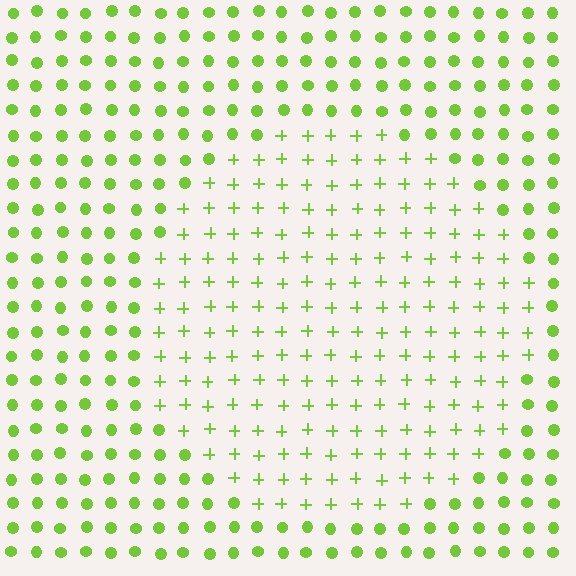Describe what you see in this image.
The image is filled with small lime elements arranged in a uniform grid. A circle-shaped region contains plus signs, while the surrounding area contains circles. The boundary is defined purely by the change in element shape.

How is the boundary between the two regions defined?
The boundary is defined by a change in element shape: plus signs inside vs. circles outside. All elements share the same color and spacing.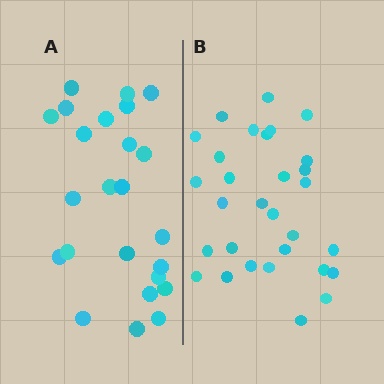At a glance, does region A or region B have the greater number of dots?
Region B (the right region) has more dots.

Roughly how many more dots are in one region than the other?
Region B has about 6 more dots than region A.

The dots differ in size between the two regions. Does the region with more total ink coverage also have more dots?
No. Region A has more total ink coverage because its dots are larger, but region B actually contains more individual dots. Total area can be misleading — the number of items is what matters here.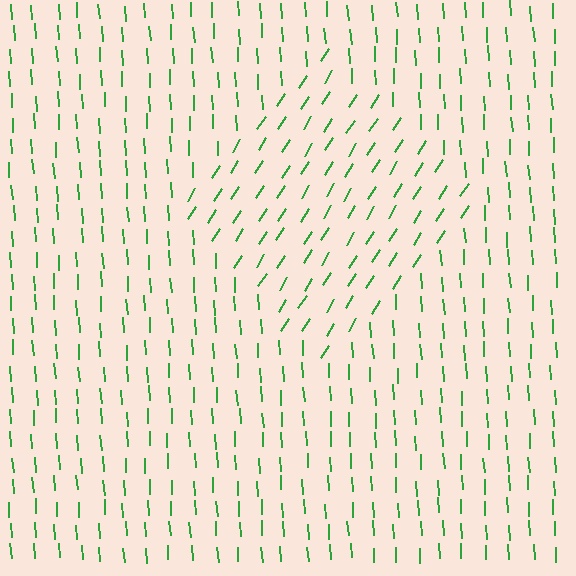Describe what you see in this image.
The image is filled with small green line segments. A diamond region in the image has lines oriented differently from the surrounding lines, creating a visible texture boundary.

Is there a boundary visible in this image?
Yes, there is a texture boundary formed by a change in line orientation.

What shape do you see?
I see a diamond.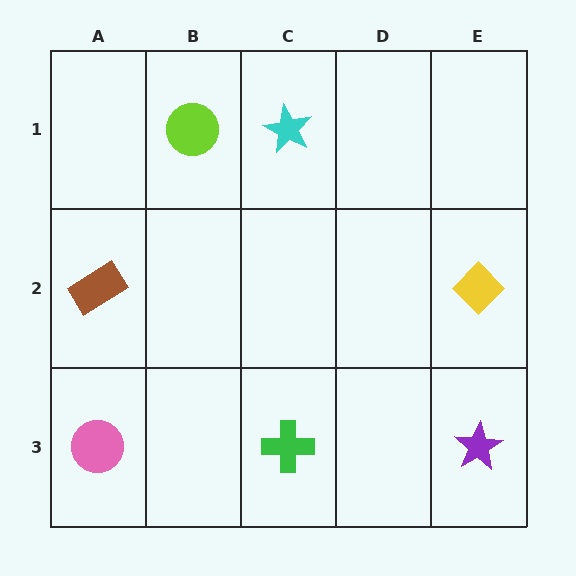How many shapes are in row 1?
2 shapes.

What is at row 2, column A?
A brown rectangle.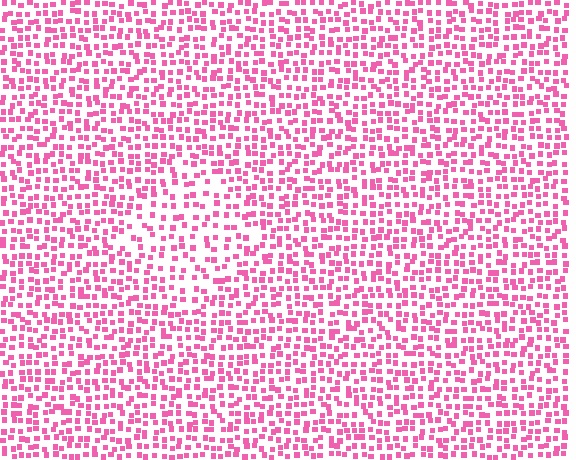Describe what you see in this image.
The image contains small pink elements arranged at two different densities. A diamond-shaped region is visible where the elements are less densely packed than the surrounding area.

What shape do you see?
I see a diamond.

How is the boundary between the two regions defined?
The boundary is defined by a change in element density (approximately 1.6x ratio). All elements are the same color, size, and shape.